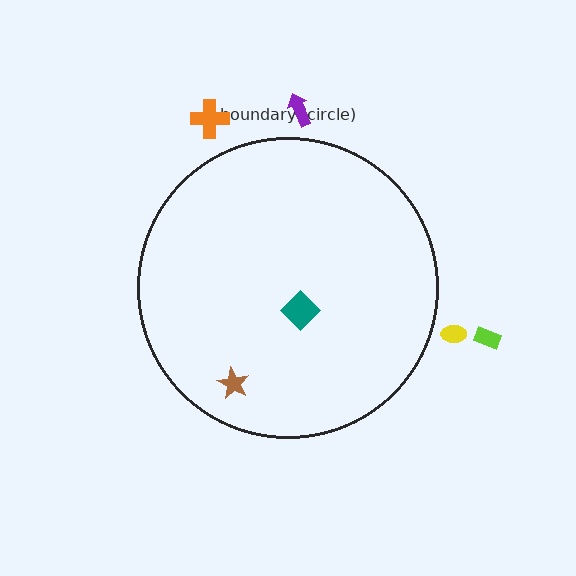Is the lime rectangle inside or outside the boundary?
Outside.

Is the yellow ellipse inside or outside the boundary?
Outside.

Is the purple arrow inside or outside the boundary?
Outside.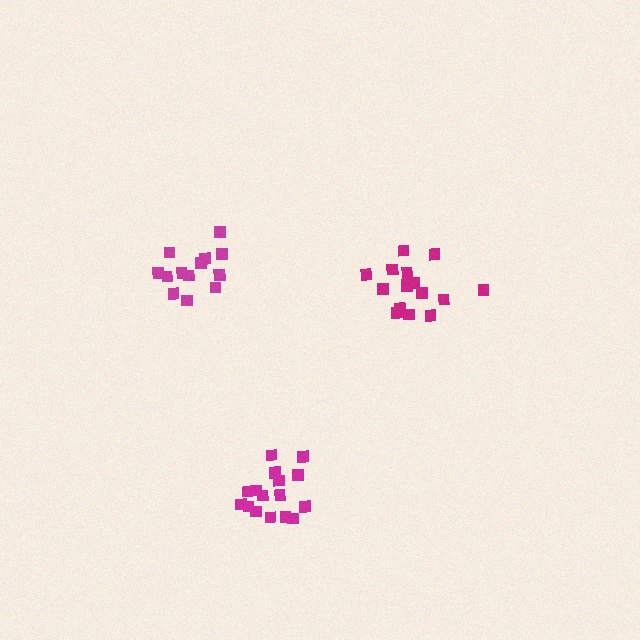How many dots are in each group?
Group 1: 16 dots, Group 2: 16 dots, Group 3: 13 dots (45 total).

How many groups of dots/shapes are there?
There are 3 groups.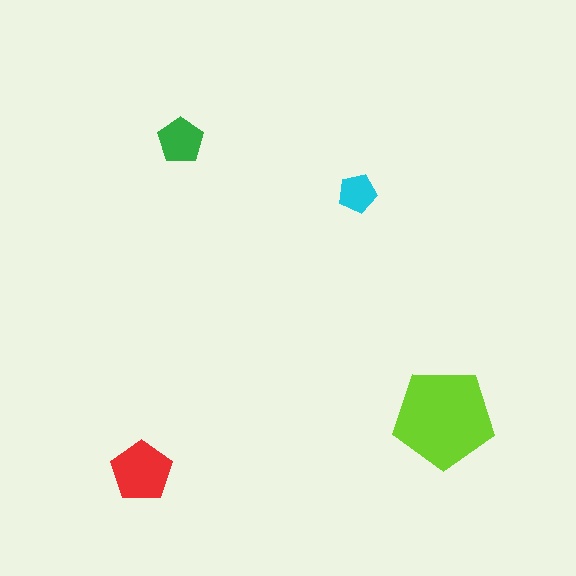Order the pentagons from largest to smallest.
the lime one, the red one, the green one, the cyan one.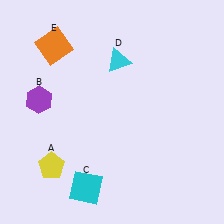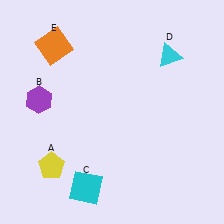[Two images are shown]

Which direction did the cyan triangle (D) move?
The cyan triangle (D) moved right.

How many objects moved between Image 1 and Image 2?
1 object moved between the two images.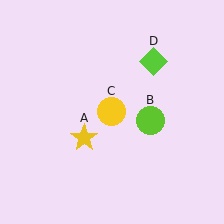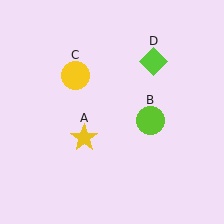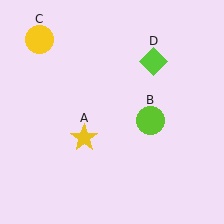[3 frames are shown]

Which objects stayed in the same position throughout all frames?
Yellow star (object A) and lime circle (object B) and lime diamond (object D) remained stationary.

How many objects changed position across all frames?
1 object changed position: yellow circle (object C).